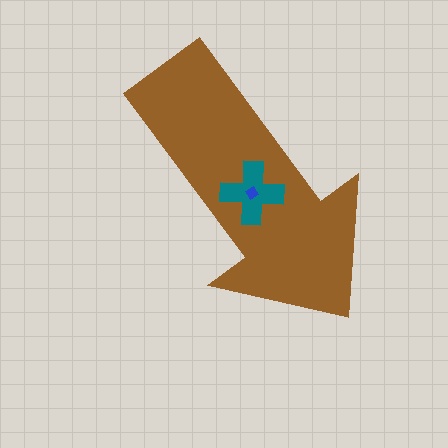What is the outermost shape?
The brown arrow.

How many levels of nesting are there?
3.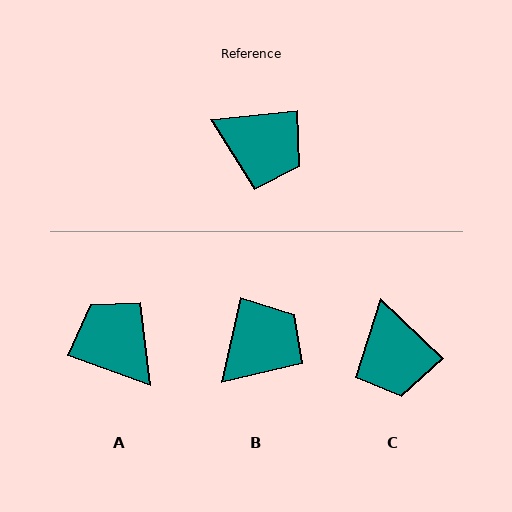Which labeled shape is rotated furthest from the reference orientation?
A, about 155 degrees away.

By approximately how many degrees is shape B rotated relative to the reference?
Approximately 72 degrees counter-clockwise.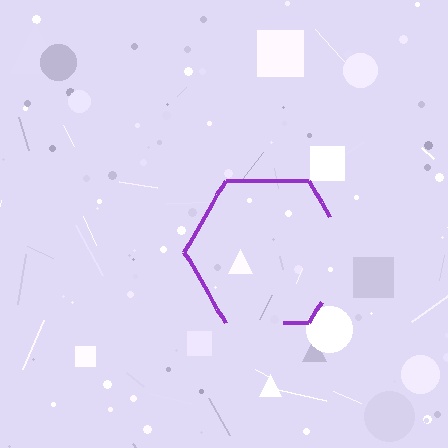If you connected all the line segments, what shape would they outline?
They would outline a hexagon.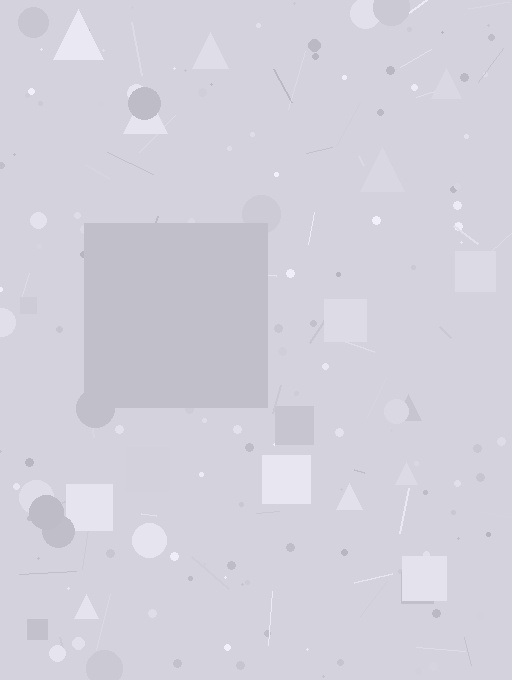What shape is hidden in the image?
A square is hidden in the image.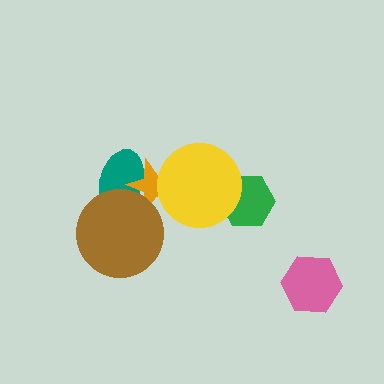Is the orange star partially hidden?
Yes, it is partially covered by another shape.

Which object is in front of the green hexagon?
The yellow circle is in front of the green hexagon.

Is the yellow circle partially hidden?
No, no other shape covers it.